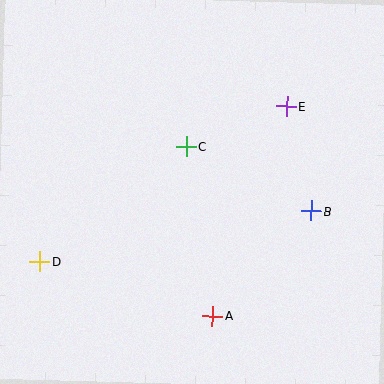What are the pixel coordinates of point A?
Point A is at (212, 316).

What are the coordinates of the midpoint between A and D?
The midpoint between A and D is at (126, 289).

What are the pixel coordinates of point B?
Point B is at (311, 211).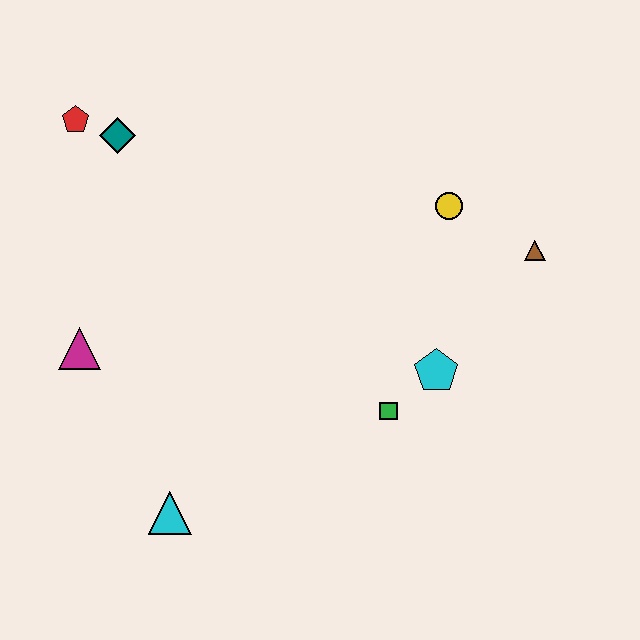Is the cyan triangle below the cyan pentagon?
Yes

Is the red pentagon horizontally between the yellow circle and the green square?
No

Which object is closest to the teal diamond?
The red pentagon is closest to the teal diamond.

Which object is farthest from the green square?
The red pentagon is farthest from the green square.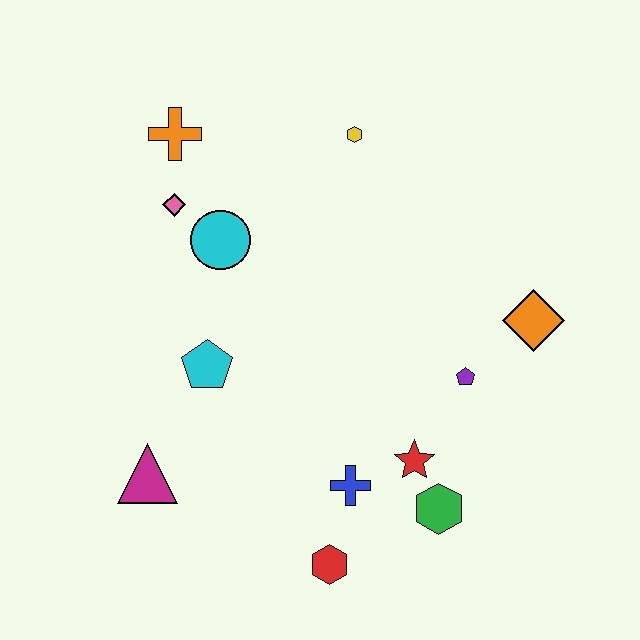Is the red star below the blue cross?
No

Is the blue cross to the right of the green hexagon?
No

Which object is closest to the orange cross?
The pink diamond is closest to the orange cross.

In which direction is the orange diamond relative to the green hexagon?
The orange diamond is above the green hexagon.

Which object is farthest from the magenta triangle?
The orange diamond is farthest from the magenta triangle.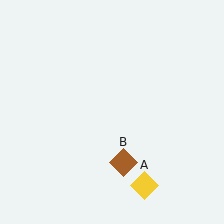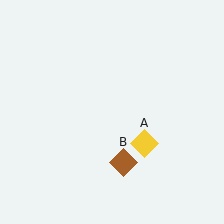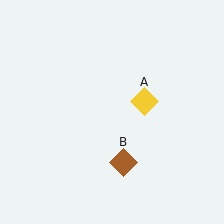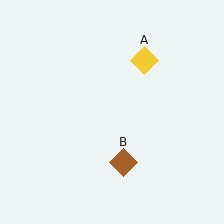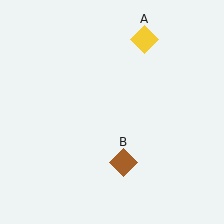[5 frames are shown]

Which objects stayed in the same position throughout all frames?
Brown diamond (object B) remained stationary.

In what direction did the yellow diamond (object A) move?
The yellow diamond (object A) moved up.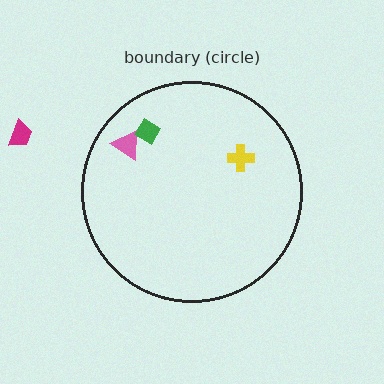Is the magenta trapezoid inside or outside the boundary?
Outside.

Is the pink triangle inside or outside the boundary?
Inside.